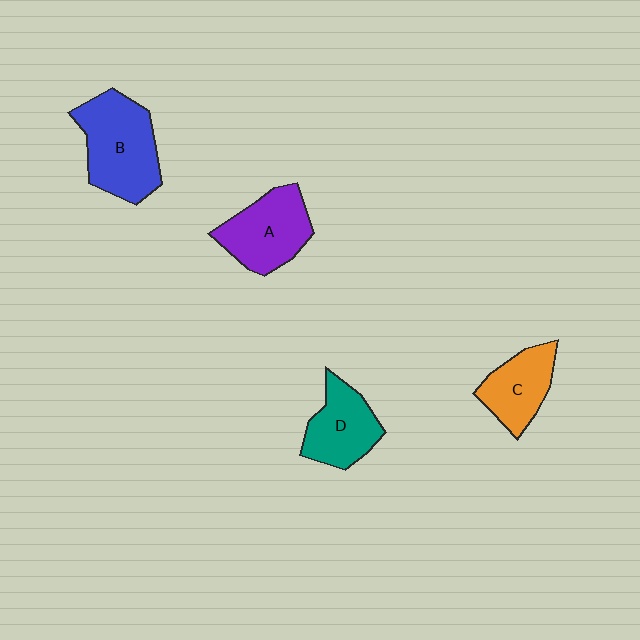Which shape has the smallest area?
Shape C (orange).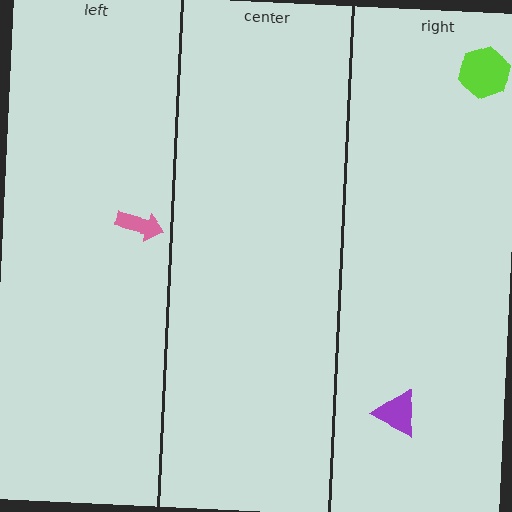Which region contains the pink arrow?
The left region.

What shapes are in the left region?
The pink arrow.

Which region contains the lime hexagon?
The right region.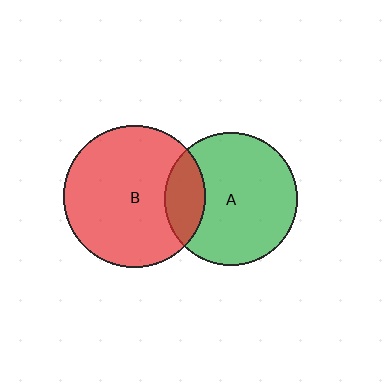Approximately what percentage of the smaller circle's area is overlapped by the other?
Approximately 20%.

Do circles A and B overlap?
Yes.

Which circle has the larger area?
Circle B (red).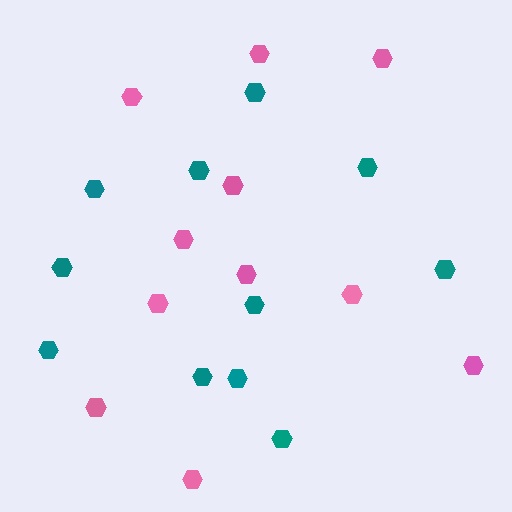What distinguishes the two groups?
There are 2 groups: one group of pink hexagons (11) and one group of teal hexagons (11).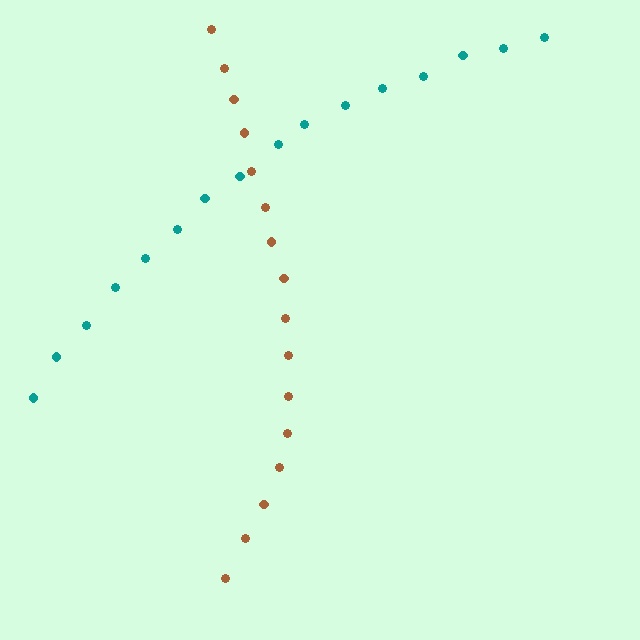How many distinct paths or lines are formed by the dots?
There are 2 distinct paths.